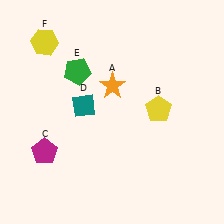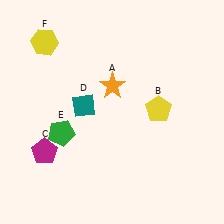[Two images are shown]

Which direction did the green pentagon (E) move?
The green pentagon (E) moved down.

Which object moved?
The green pentagon (E) moved down.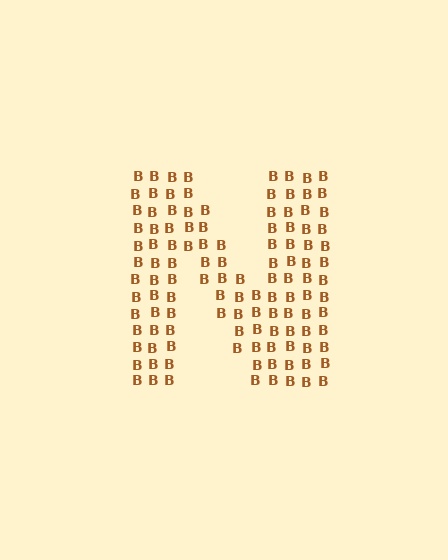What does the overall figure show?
The overall figure shows the letter N.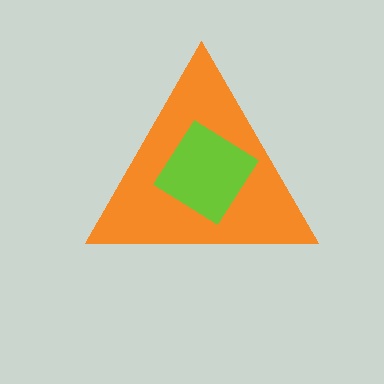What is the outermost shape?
The orange triangle.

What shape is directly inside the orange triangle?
The lime diamond.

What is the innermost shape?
The lime diamond.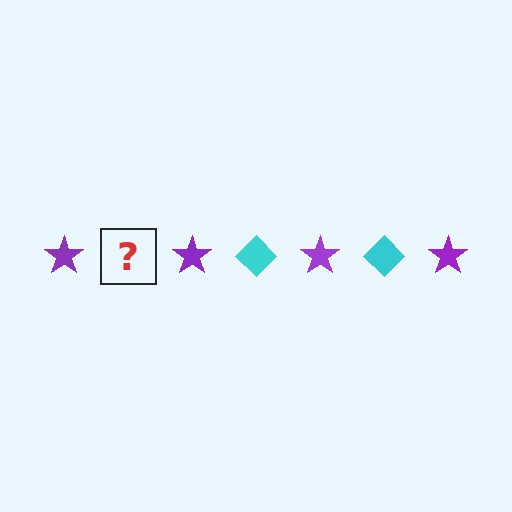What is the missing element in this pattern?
The missing element is a cyan diamond.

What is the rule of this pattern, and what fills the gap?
The rule is that the pattern alternates between purple star and cyan diamond. The gap should be filled with a cyan diamond.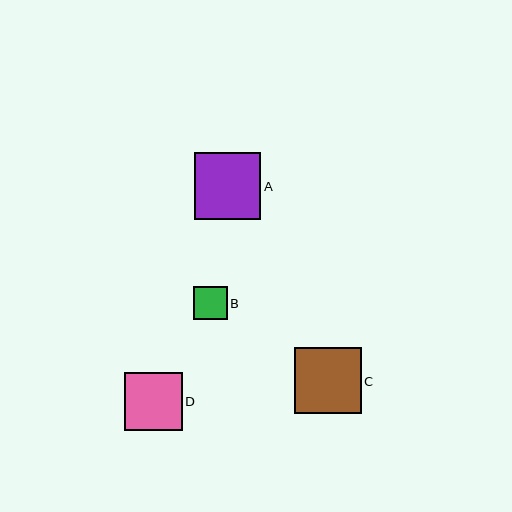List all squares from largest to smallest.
From largest to smallest: A, C, D, B.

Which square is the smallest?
Square B is the smallest with a size of approximately 34 pixels.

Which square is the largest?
Square A is the largest with a size of approximately 67 pixels.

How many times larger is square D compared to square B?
Square D is approximately 1.7 times the size of square B.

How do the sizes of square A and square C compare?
Square A and square C are approximately the same size.